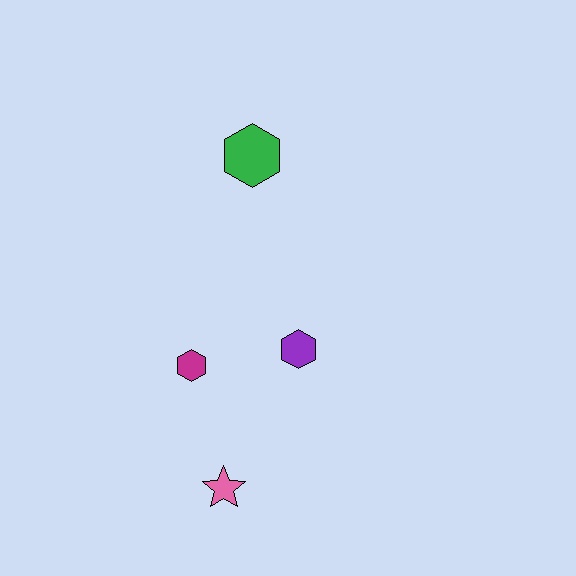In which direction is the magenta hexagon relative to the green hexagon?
The magenta hexagon is below the green hexagon.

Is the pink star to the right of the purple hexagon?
No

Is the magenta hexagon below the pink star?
No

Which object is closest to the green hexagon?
The purple hexagon is closest to the green hexagon.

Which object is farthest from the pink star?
The green hexagon is farthest from the pink star.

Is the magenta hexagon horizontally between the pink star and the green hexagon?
No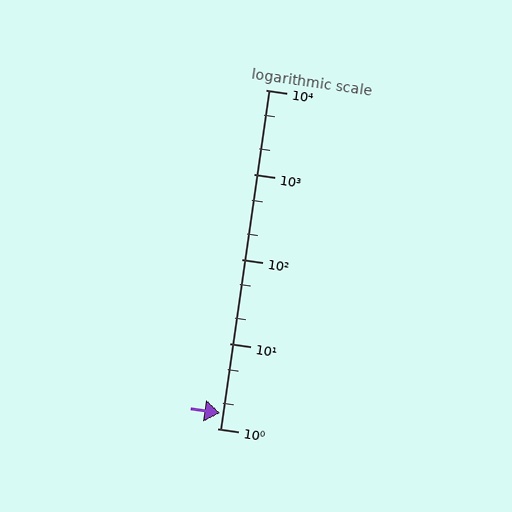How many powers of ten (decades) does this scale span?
The scale spans 4 decades, from 1 to 10000.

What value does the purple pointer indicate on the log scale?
The pointer indicates approximately 1.5.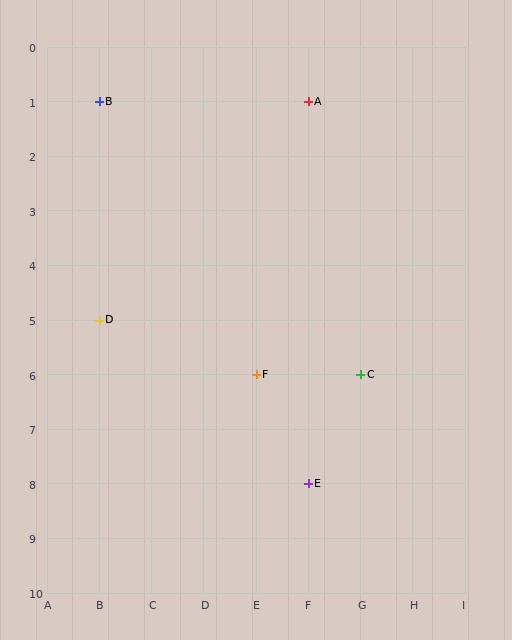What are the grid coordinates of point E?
Point E is at grid coordinates (F, 8).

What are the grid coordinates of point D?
Point D is at grid coordinates (B, 5).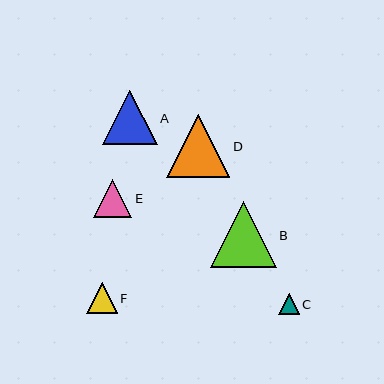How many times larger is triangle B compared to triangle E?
Triangle B is approximately 1.7 times the size of triangle E.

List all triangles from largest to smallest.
From largest to smallest: B, D, A, E, F, C.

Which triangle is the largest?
Triangle B is the largest with a size of approximately 66 pixels.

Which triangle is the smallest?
Triangle C is the smallest with a size of approximately 20 pixels.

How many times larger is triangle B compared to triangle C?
Triangle B is approximately 3.2 times the size of triangle C.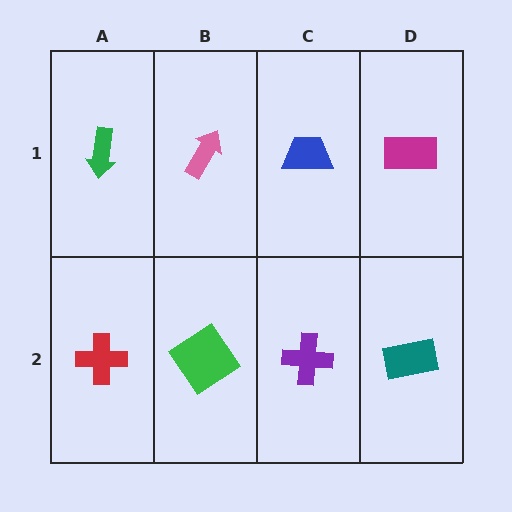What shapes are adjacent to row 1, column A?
A red cross (row 2, column A), a pink arrow (row 1, column B).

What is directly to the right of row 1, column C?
A magenta rectangle.